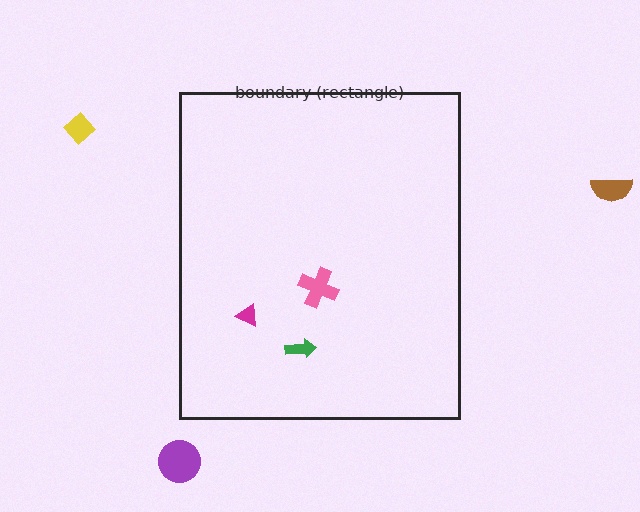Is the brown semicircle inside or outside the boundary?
Outside.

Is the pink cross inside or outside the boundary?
Inside.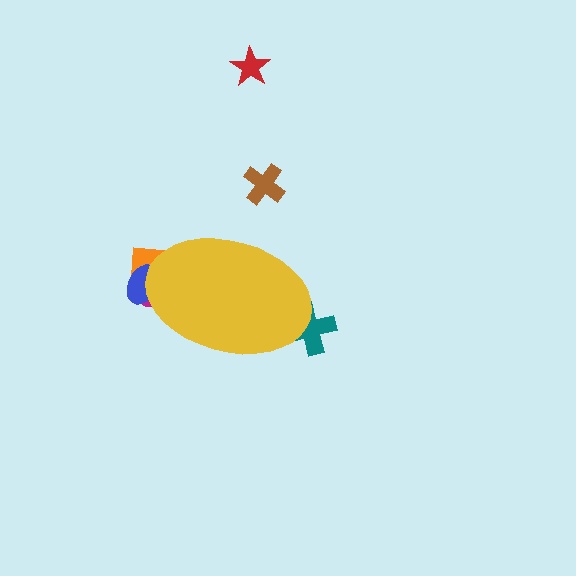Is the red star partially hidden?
No, the red star is fully visible.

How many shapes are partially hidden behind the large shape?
4 shapes are partially hidden.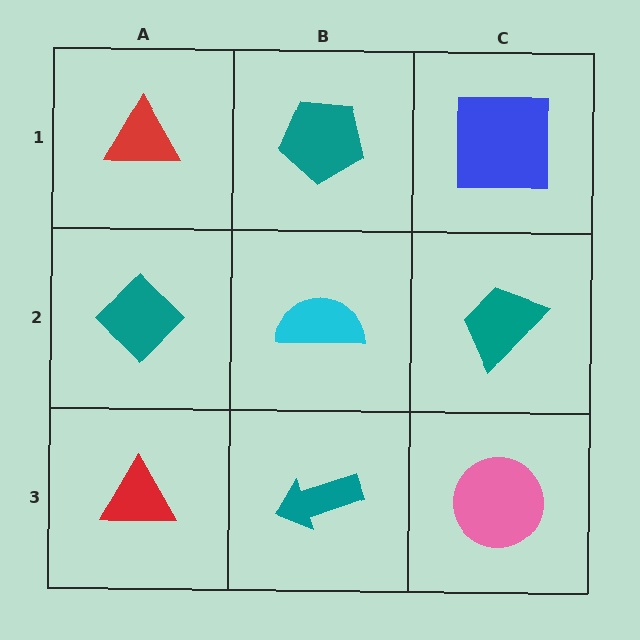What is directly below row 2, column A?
A red triangle.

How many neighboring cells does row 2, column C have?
3.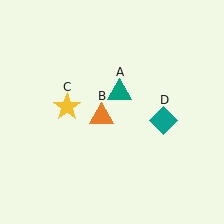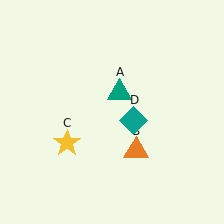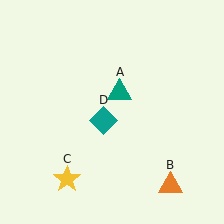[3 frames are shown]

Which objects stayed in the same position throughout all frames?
Teal triangle (object A) remained stationary.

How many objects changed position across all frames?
3 objects changed position: orange triangle (object B), yellow star (object C), teal diamond (object D).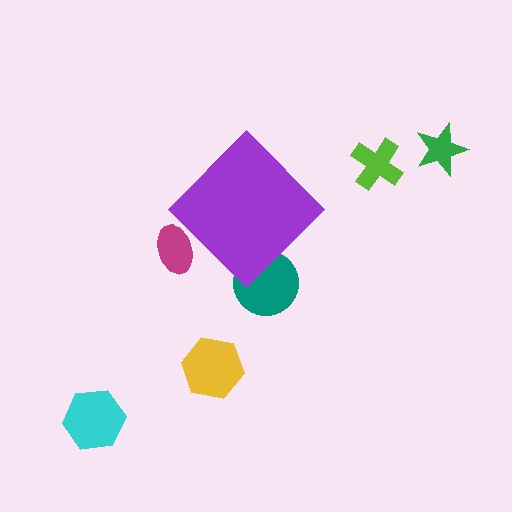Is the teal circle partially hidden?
Yes, the teal circle is partially hidden behind the purple diamond.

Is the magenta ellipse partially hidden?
Yes, the magenta ellipse is partially hidden behind the purple diamond.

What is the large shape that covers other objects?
A purple diamond.